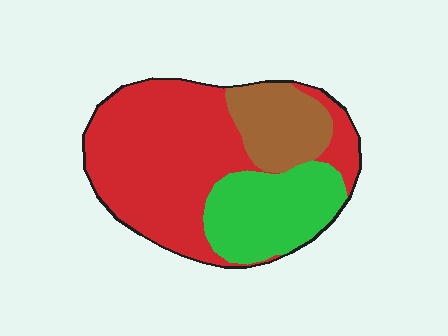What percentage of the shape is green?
Green takes up about one quarter (1/4) of the shape.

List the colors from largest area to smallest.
From largest to smallest: red, green, brown.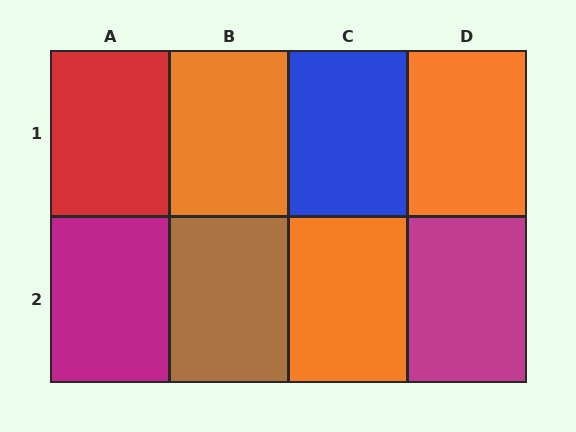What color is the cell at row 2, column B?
Brown.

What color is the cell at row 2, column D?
Magenta.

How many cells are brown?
1 cell is brown.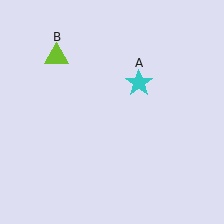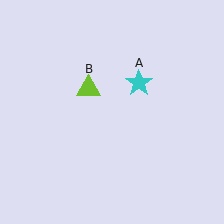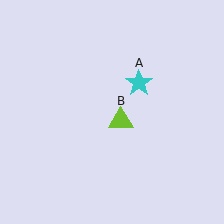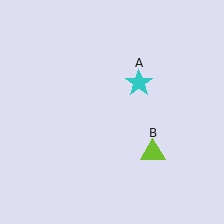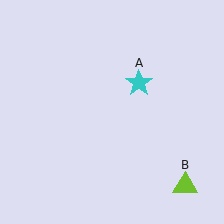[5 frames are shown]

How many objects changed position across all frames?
1 object changed position: lime triangle (object B).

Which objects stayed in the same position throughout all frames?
Cyan star (object A) remained stationary.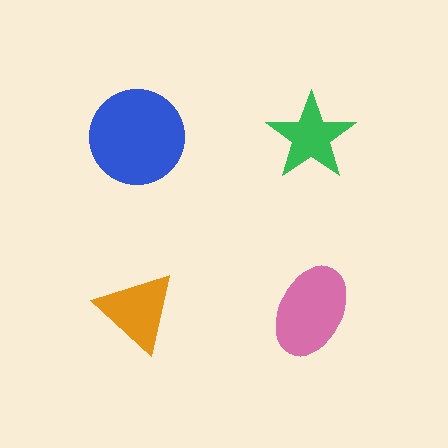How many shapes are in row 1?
2 shapes.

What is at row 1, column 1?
A blue circle.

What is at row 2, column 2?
A pink ellipse.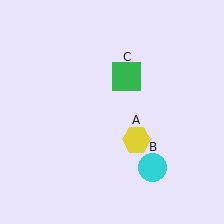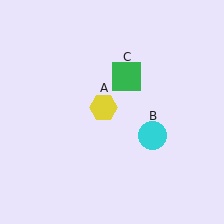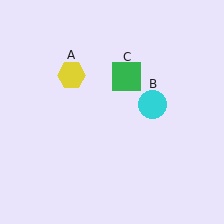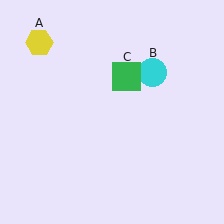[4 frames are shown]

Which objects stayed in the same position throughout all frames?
Green square (object C) remained stationary.